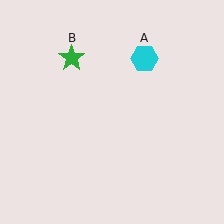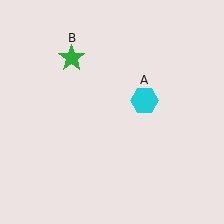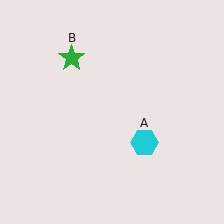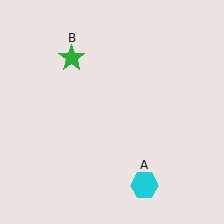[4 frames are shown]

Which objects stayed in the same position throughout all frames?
Green star (object B) remained stationary.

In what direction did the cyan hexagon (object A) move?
The cyan hexagon (object A) moved down.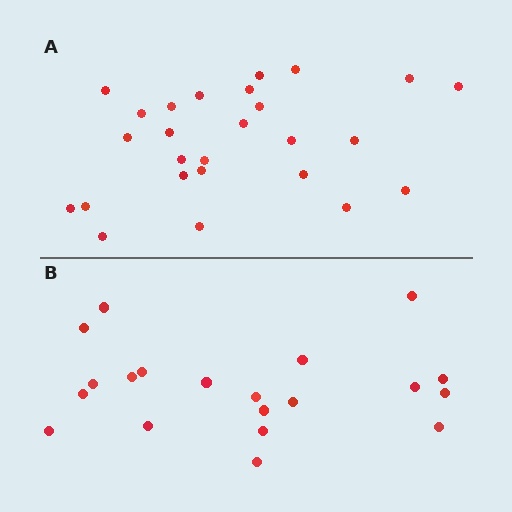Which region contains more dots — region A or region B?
Region A (the top region) has more dots.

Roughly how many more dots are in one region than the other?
Region A has about 6 more dots than region B.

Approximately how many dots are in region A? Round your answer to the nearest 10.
About 30 dots. (The exact count is 26, which rounds to 30.)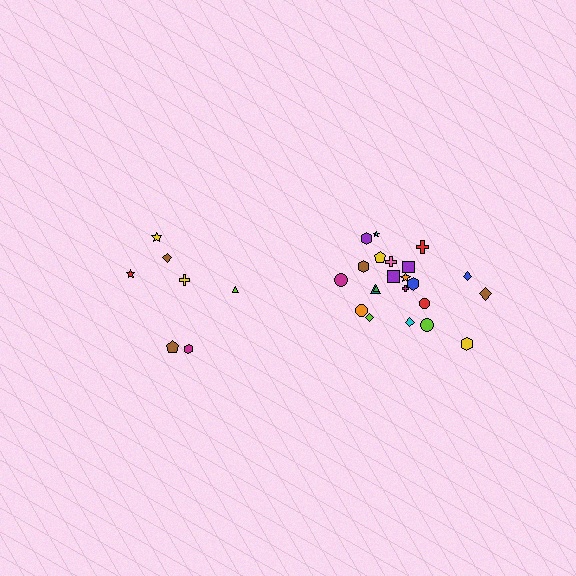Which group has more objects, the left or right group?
The right group.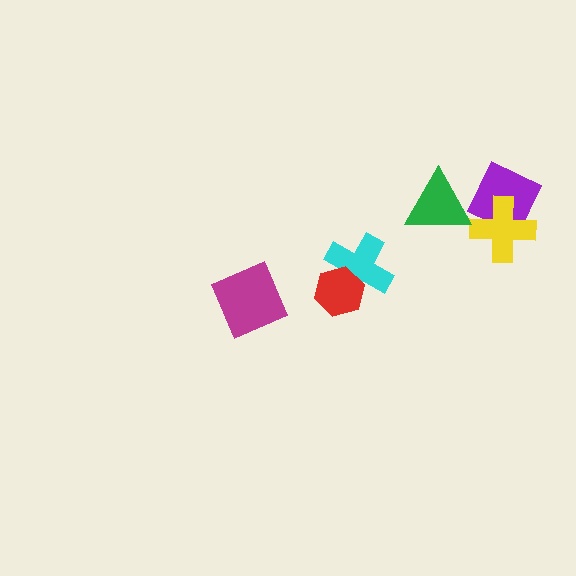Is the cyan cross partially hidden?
Yes, it is partially covered by another shape.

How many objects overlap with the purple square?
1 object overlaps with the purple square.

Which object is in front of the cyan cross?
The red hexagon is in front of the cyan cross.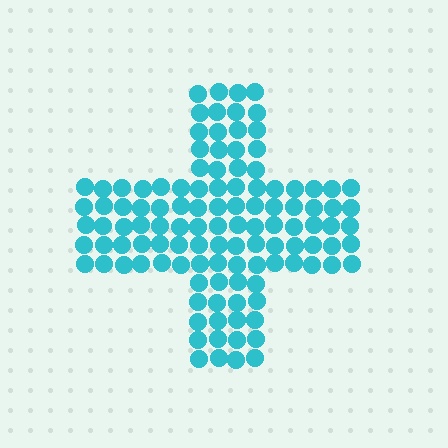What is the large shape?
The large shape is a cross.